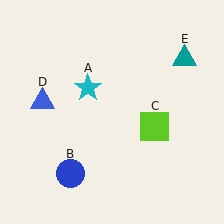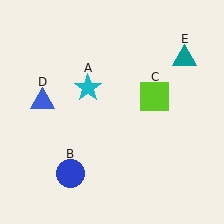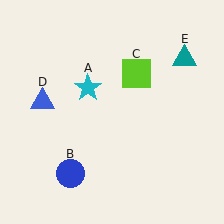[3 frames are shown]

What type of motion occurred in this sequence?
The lime square (object C) rotated counterclockwise around the center of the scene.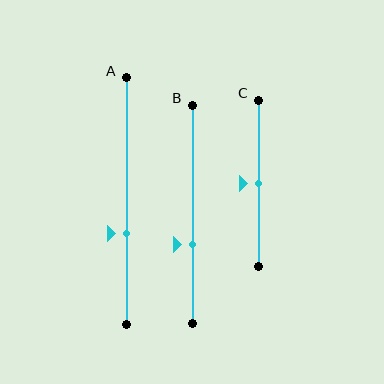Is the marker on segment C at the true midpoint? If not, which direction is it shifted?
Yes, the marker on segment C is at the true midpoint.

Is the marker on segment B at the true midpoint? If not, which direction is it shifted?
No, the marker on segment B is shifted downward by about 14% of the segment length.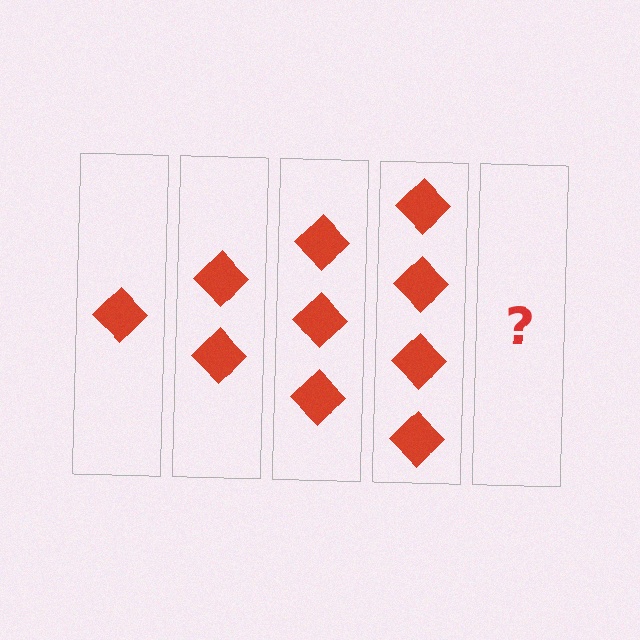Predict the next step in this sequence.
The next step is 5 diamonds.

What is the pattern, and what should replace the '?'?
The pattern is that each step adds one more diamond. The '?' should be 5 diamonds.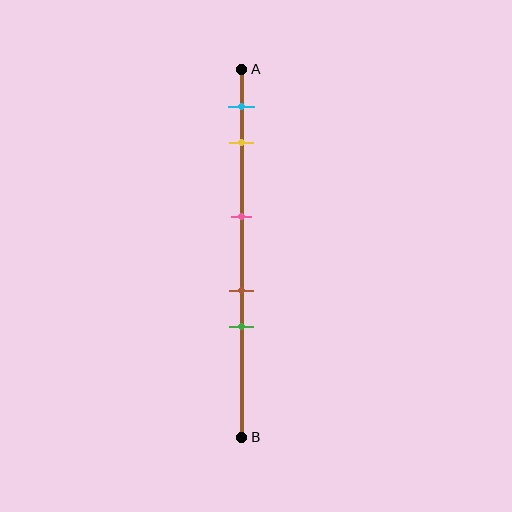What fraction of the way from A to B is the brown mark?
The brown mark is approximately 60% (0.6) of the way from A to B.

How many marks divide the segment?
There are 5 marks dividing the segment.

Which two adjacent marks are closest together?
The brown and green marks are the closest adjacent pair.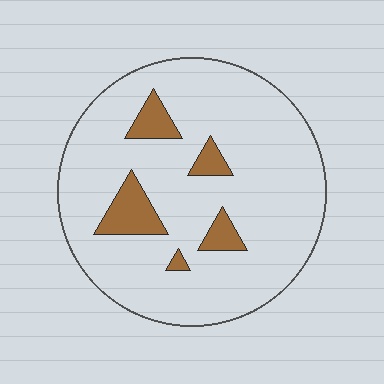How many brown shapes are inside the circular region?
5.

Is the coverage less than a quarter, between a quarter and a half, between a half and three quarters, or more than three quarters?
Less than a quarter.